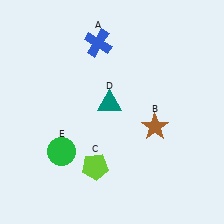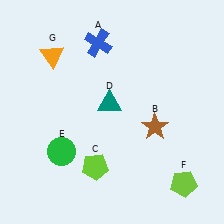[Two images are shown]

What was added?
A lime pentagon (F), an orange triangle (G) were added in Image 2.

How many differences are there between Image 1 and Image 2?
There are 2 differences between the two images.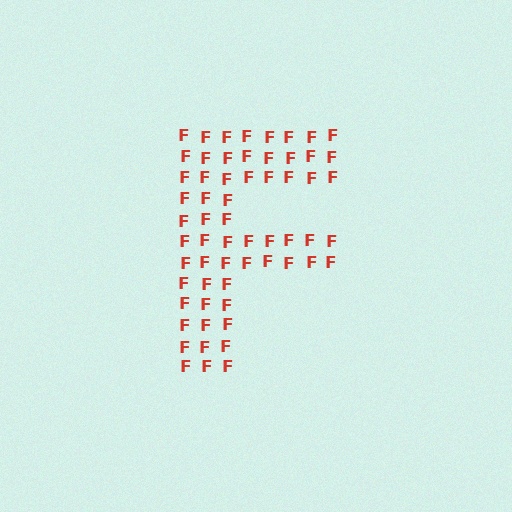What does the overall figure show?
The overall figure shows the letter F.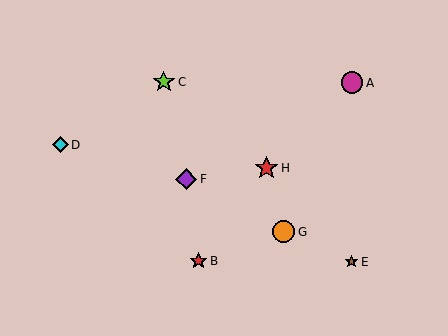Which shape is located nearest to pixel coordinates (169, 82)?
The lime star (labeled C) at (164, 82) is nearest to that location.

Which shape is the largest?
The red star (labeled H) is the largest.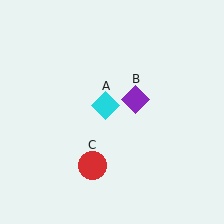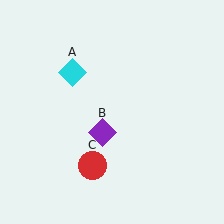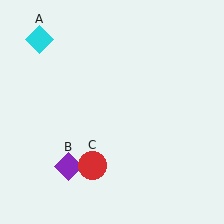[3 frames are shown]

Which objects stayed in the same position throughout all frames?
Red circle (object C) remained stationary.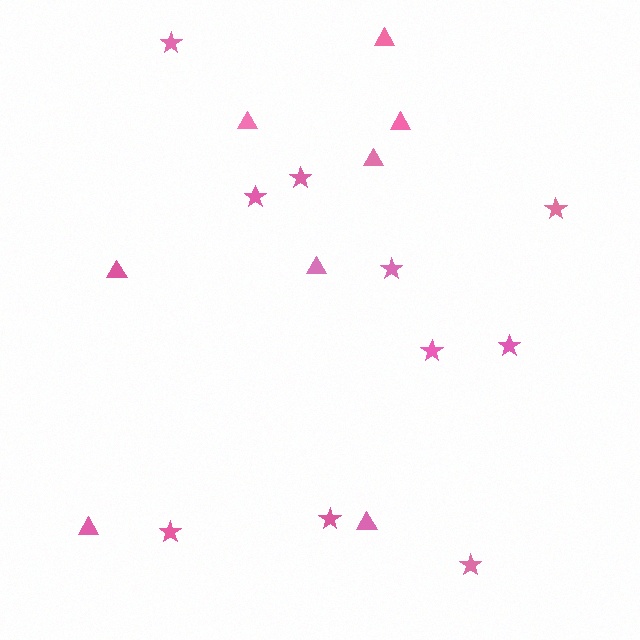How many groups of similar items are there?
There are 2 groups: one group of stars (10) and one group of triangles (8).